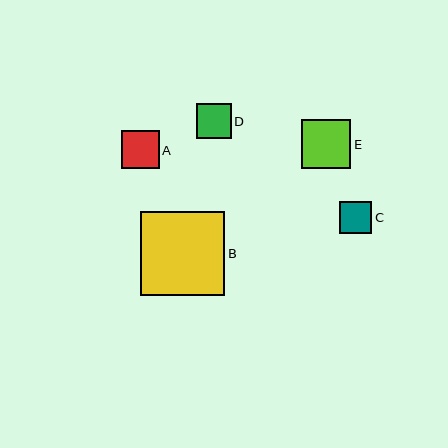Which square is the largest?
Square B is the largest with a size of approximately 84 pixels.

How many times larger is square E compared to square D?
Square E is approximately 1.4 times the size of square D.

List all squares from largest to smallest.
From largest to smallest: B, E, A, D, C.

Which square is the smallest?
Square C is the smallest with a size of approximately 32 pixels.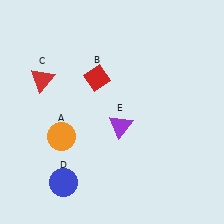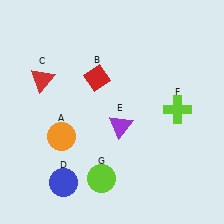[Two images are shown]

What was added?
A lime cross (F), a lime circle (G) were added in Image 2.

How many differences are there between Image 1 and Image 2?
There are 2 differences between the two images.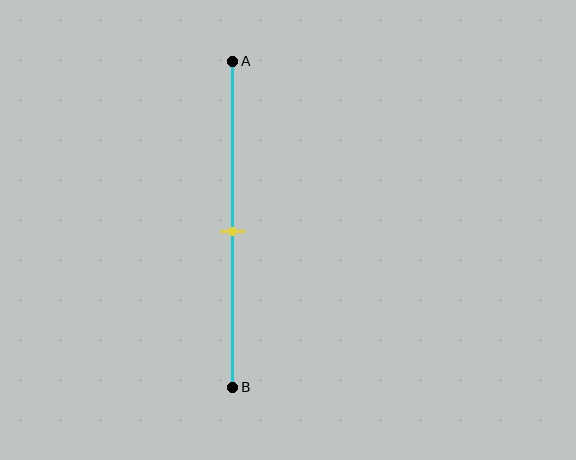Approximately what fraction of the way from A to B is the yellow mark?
The yellow mark is approximately 50% of the way from A to B.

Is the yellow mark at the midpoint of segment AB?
Yes, the mark is approximately at the midpoint.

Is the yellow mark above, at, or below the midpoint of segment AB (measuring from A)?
The yellow mark is approximately at the midpoint of segment AB.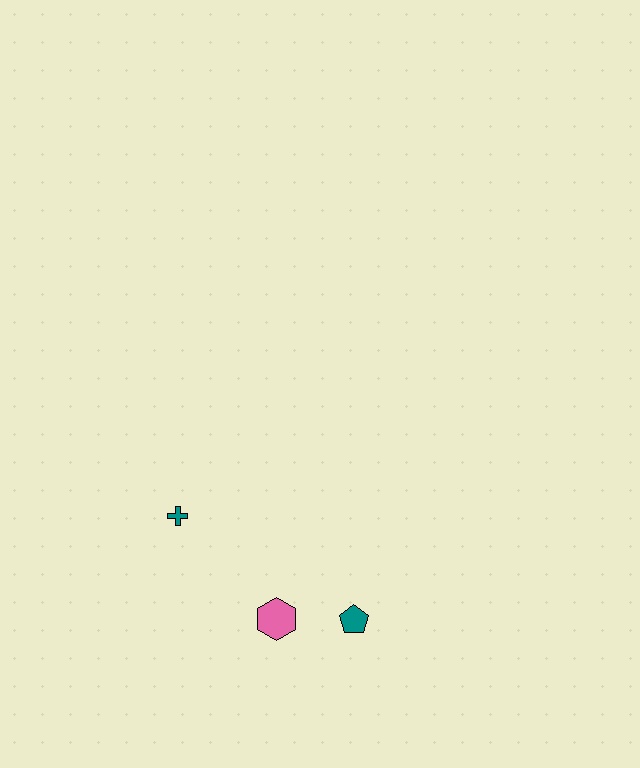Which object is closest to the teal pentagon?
The pink hexagon is closest to the teal pentagon.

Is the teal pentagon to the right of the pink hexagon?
Yes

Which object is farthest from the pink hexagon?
The teal cross is farthest from the pink hexagon.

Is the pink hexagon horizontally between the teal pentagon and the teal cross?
Yes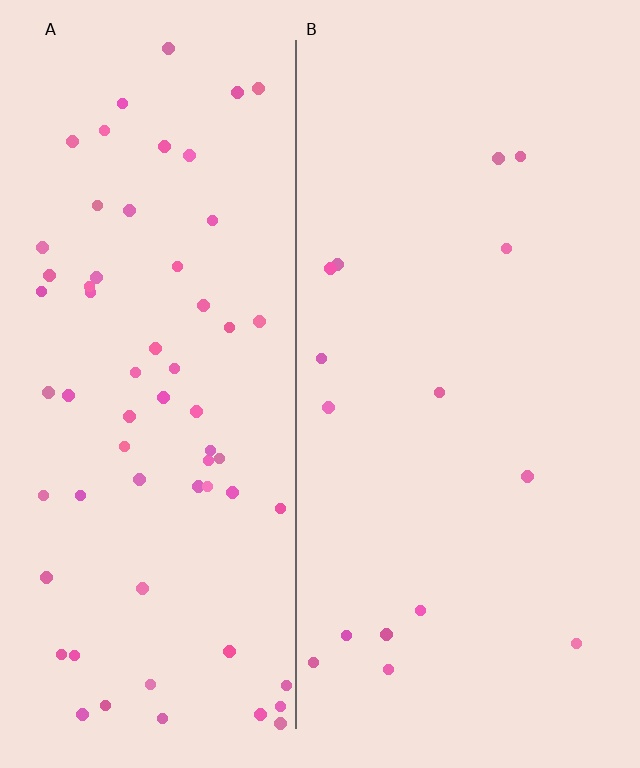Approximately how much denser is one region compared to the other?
Approximately 4.2× — region A over region B.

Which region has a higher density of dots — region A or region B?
A (the left).